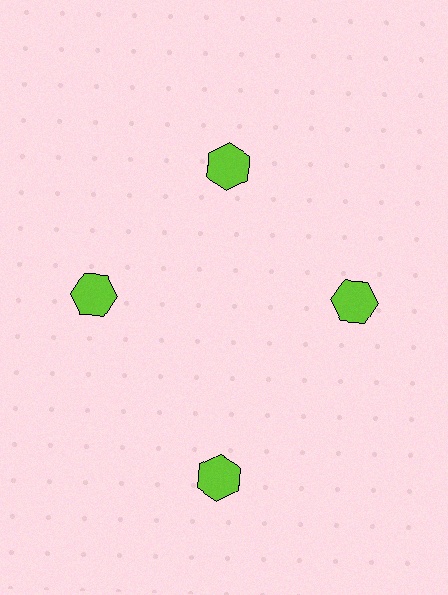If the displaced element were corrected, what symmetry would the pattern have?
It would have 4-fold rotational symmetry — the pattern would map onto itself every 90 degrees.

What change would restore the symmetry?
The symmetry would be restored by moving it inward, back onto the ring so that all 4 hexagons sit at equal angles and equal distance from the center.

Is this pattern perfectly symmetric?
No. The 4 lime hexagons are arranged in a ring, but one element near the 6 o'clock position is pushed outward from the center, breaking the 4-fold rotational symmetry.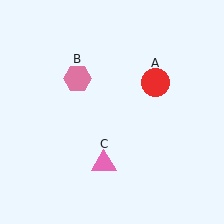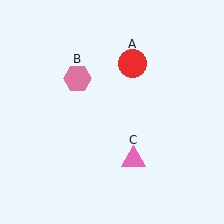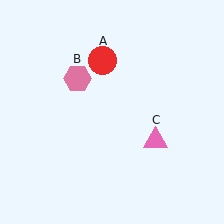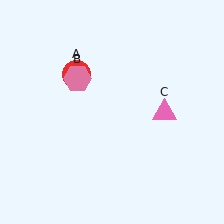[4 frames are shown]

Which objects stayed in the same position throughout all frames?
Pink hexagon (object B) remained stationary.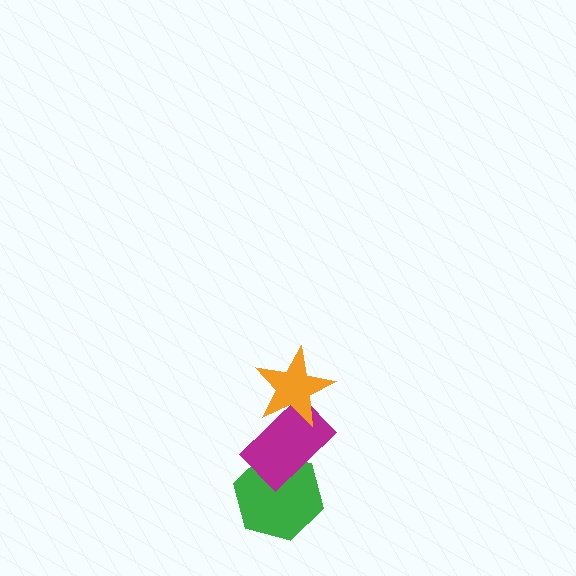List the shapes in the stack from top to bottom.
From top to bottom: the orange star, the magenta rectangle, the green hexagon.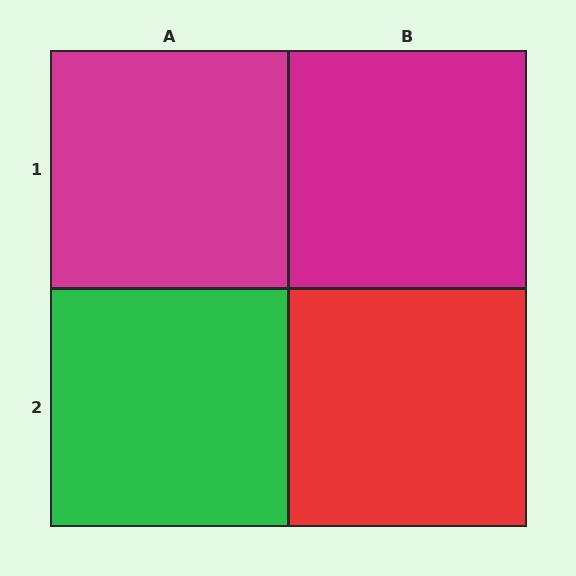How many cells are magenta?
2 cells are magenta.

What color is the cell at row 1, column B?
Magenta.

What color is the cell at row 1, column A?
Magenta.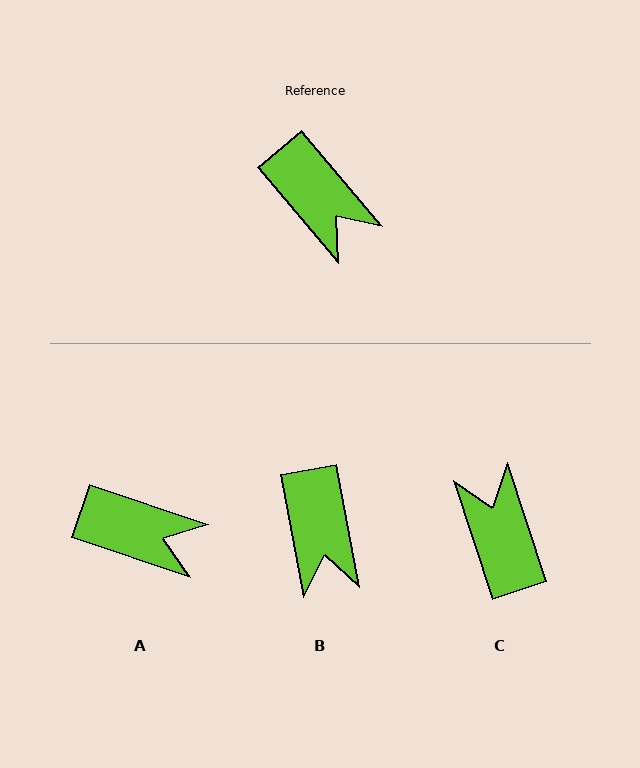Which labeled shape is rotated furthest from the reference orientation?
C, about 158 degrees away.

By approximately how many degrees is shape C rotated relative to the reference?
Approximately 158 degrees counter-clockwise.